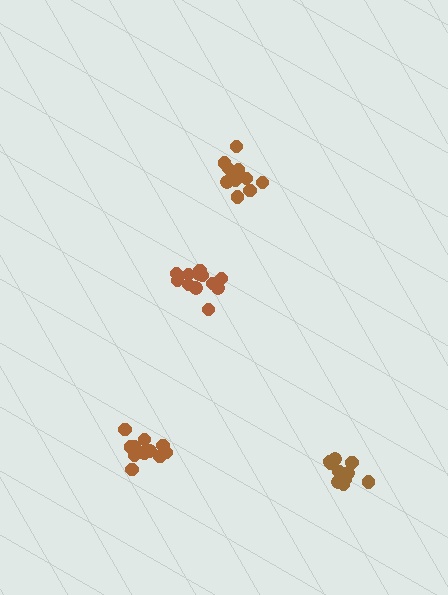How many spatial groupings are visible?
There are 4 spatial groupings.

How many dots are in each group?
Group 1: 11 dots, Group 2: 12 dots, Group 3: 12 dots, Group 4: 10 dots (45 total).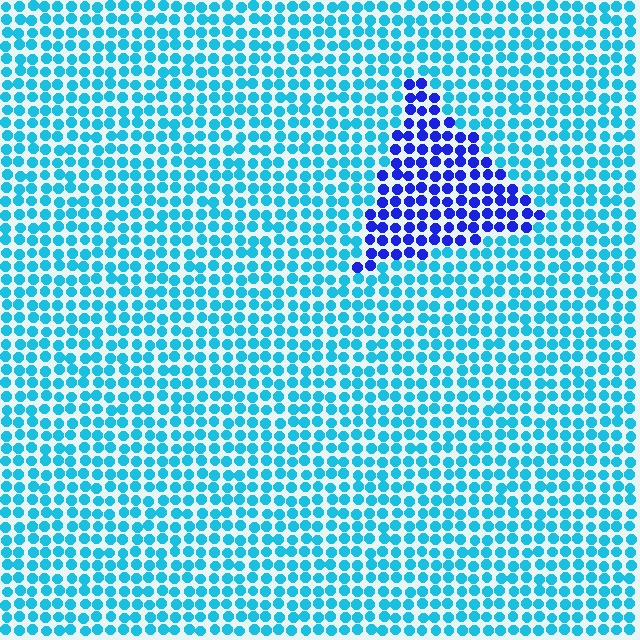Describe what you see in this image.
The image is filled with small cyan elements in a uniform arrangement. A triangle-shaped region is visible where the elements are tinted to a slightly different hue, forming a subtle color boundary.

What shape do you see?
I see a triangle.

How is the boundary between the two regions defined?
The boundary is defined purely by a slight shift in hue (about 48 degrees). Spacing, size, and orientation are identical on both sides.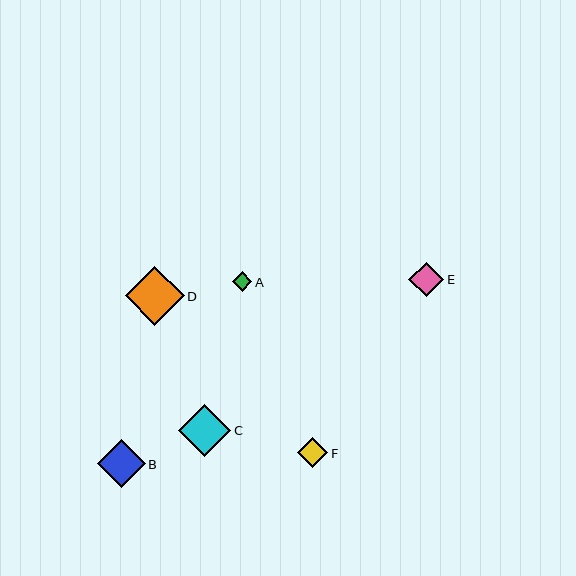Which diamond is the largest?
Diamond D is the largest with a size of approximately 59 pixels.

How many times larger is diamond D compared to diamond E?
Diamond D is approximately 1.7 times the size of diamond E.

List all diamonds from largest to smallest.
From largest to smallest: D, C, B, E, F, A.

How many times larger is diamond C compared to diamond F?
Diamond C is approximately 1.7 times the size of diamond F.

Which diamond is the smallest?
Diamond A is the smallest with a size of approximately 19 pixels.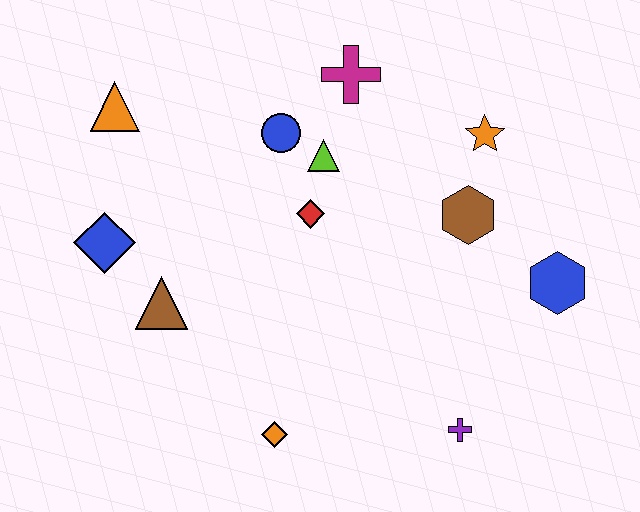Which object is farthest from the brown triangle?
The blue hexagon is farthest from the brown triangle.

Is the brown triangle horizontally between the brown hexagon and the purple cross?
No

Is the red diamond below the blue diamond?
No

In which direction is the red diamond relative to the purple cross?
The red diamond is above the purple cross.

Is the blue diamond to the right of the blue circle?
No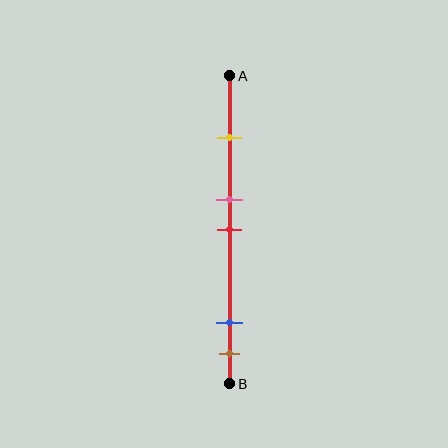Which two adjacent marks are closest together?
The pink and red marks are the closest adjacent pair.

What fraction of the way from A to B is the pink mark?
The pink mark is approximately 40% (0.4) of the way from A to B.